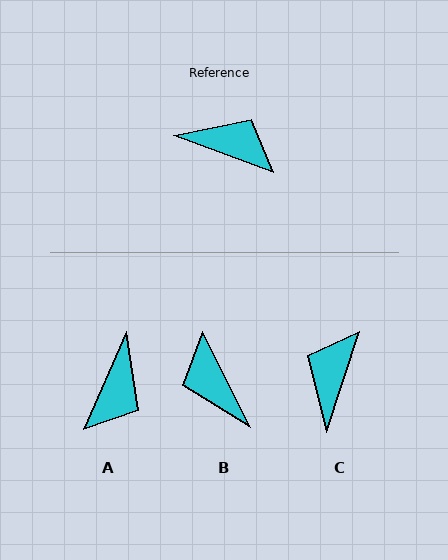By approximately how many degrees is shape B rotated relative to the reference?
Approximately 137 degrees counter-clockwise.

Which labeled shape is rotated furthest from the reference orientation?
B, about 137 degrees away.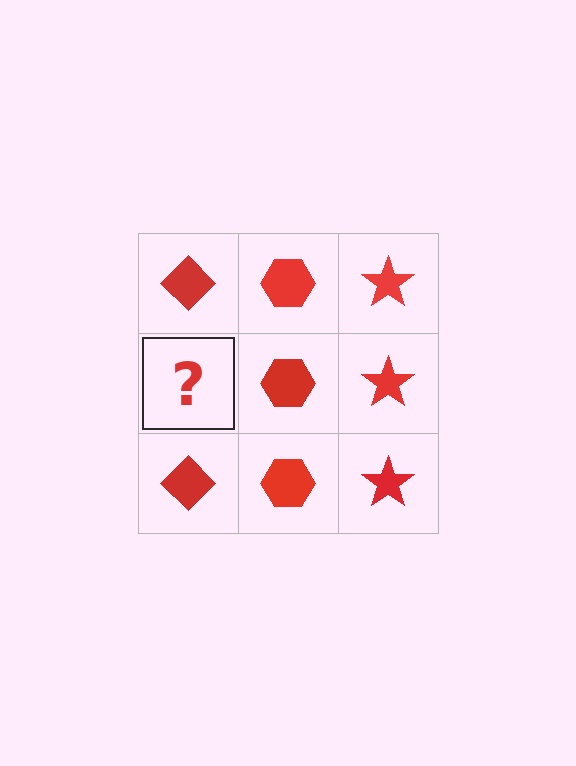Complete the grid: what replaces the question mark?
The question mark should be replaced with a red diamond.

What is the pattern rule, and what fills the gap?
The rule is that each column has a consistent shape. The gap should be filled with a red diamond.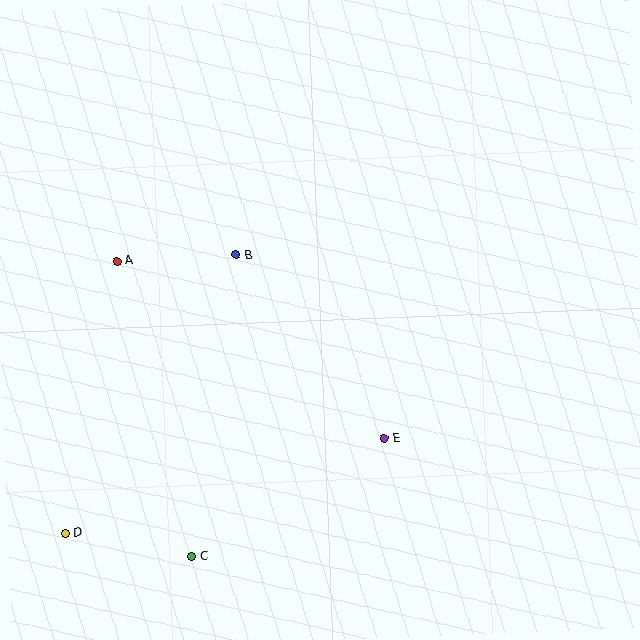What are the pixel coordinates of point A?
Point A is at (117, 261).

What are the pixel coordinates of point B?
Point B is at (236, 255).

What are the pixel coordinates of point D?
Point D is at (65, 533).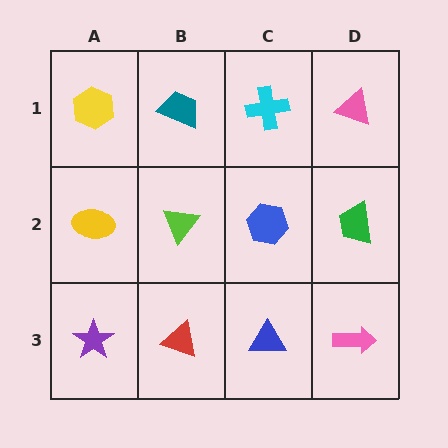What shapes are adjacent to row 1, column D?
A green trapezoid (row 2, column D), a cyan cross (row 1, column C).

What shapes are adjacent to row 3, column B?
A lime triangle (row 2, column B), a purple star (row 3, column A), a blue triangle (row 3, column C).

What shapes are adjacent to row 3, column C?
A blue hexagon (row 2, column C), a red triangle (row 3, column B), a pink arrow (row 3, column D).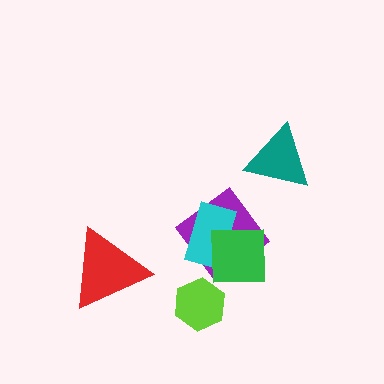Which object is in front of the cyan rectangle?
The green square is in front of the cyan rectangle.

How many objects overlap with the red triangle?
0 objects overlap with the red triangle.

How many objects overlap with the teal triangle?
0 objects overlap with the teal triangle.